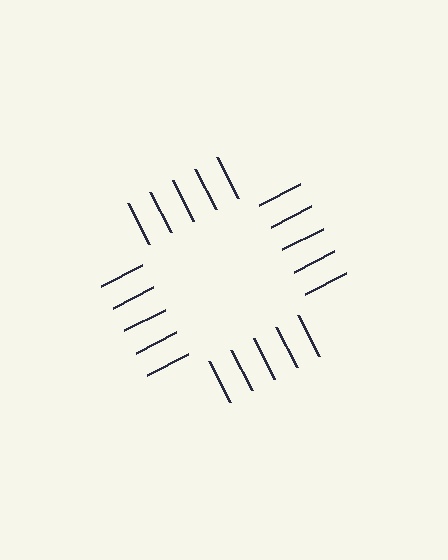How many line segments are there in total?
20 — 5 along each of the 4 edges.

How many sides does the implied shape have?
4 sides — the line-ends trace a square.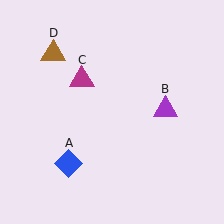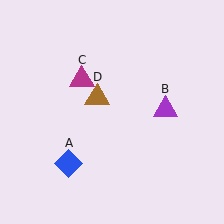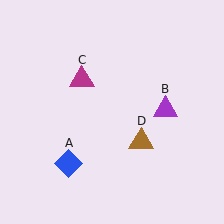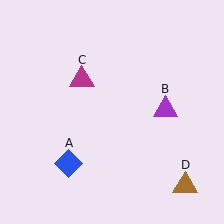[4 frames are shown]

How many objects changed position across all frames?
1 object changed position: brown triangle (object D).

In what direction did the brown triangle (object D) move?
The brown triangle (object D) moved down and to the right.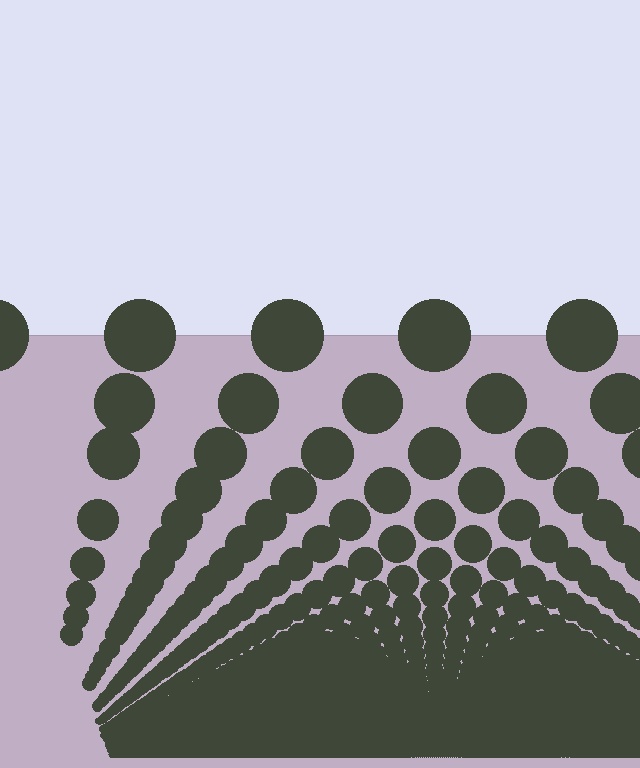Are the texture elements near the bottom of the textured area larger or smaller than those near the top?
Smaller. The gradient is inverted — elements near the bottom are smaller and denser.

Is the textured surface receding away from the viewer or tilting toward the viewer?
The surface appears to tilt toward the viewer. Texture elements get larger and sparser toward the top.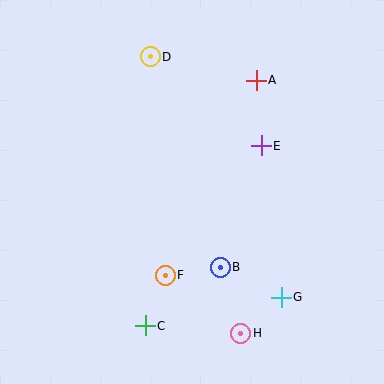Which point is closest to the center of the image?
Point B at (220, 267) is closest to the center.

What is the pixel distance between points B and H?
The distance between B and H is 69 pixels.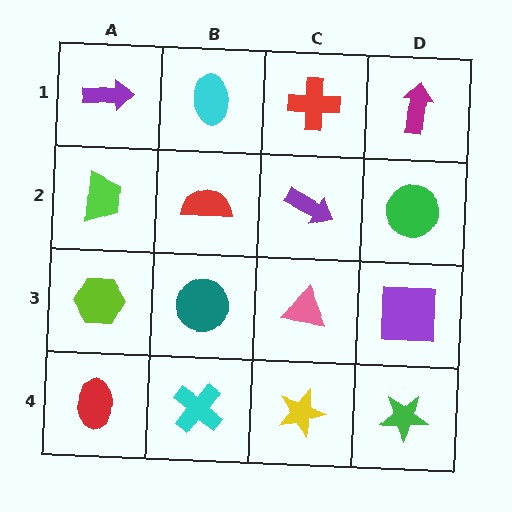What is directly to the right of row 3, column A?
A teal circle.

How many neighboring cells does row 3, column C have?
4.